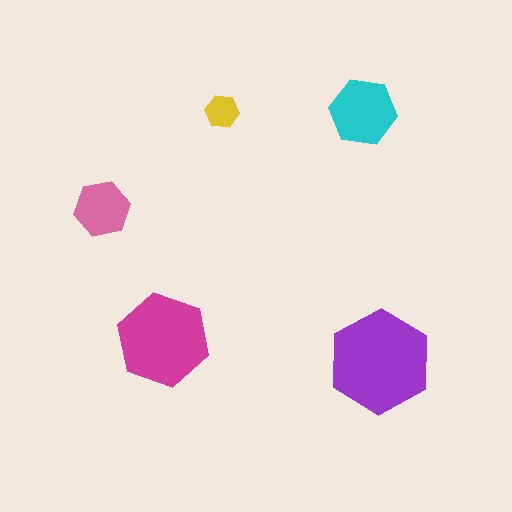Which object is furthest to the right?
The purple hexagon is rightmost.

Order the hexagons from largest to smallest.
the purple one, the magenta one, the cyan one, the pink one, the yellow one.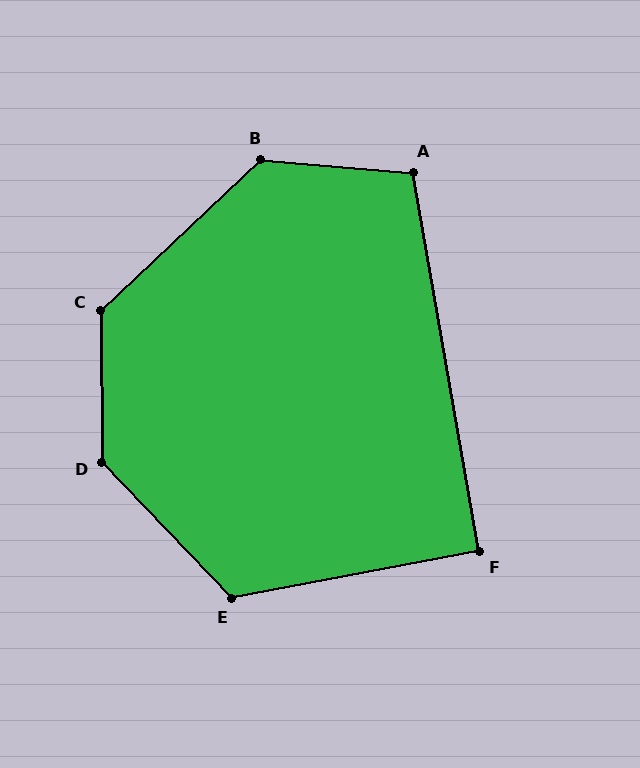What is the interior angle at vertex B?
Approximately 132 degrees (obtuse).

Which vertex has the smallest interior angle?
F, at approximately 91 degrees.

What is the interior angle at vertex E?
Approximately 123 degrees (obtuse).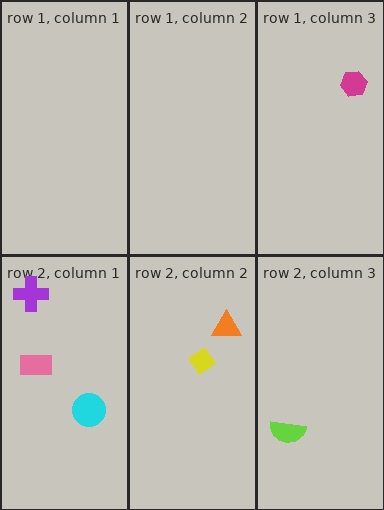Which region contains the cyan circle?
The row 2, column 1 region.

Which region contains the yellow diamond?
The row 2, column 2 region.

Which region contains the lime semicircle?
The row 2, column 3 region.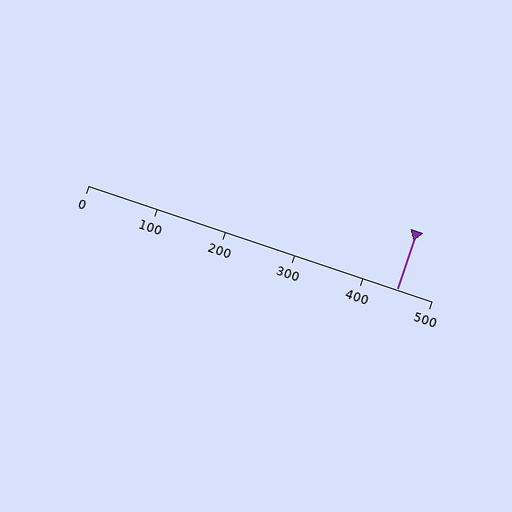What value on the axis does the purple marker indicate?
The marker indicates approximately 450.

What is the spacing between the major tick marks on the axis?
The major ticks are spaced 100 apart.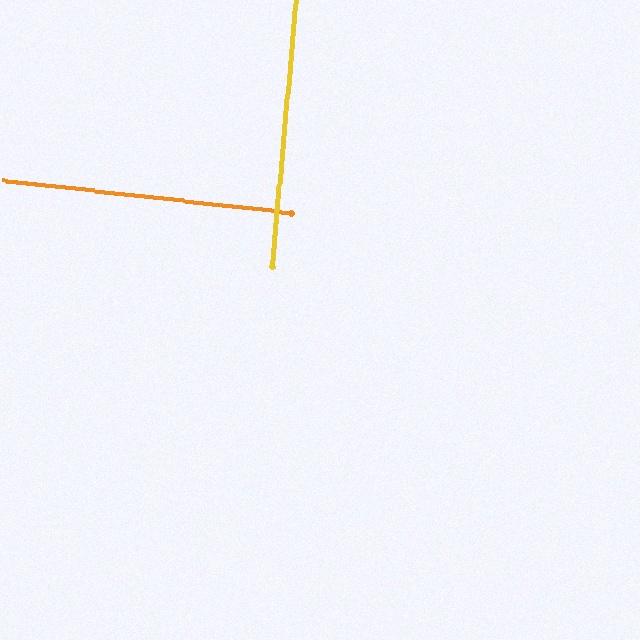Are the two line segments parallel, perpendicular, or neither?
Perpendicular — they meet at approximately 89°.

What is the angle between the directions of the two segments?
Approximately 89 degrees.